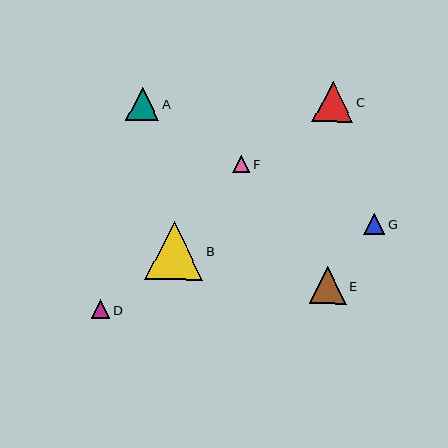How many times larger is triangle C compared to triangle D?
Triangle C is approximately 2.2 times the size of triangle D.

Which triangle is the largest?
Triangle B is the largest with a size of approximately 57 pixels.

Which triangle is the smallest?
Triangle F is the smallest with a size of approximately 17 pixels.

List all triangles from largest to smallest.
From largest to smallest: B, C, E, A, G, D, F.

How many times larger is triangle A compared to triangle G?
Triangle A is approximately 1.6 times the size of triangle G.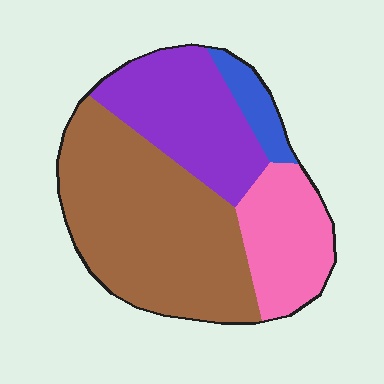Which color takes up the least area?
Blue, at roughly 5%.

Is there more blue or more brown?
Brown.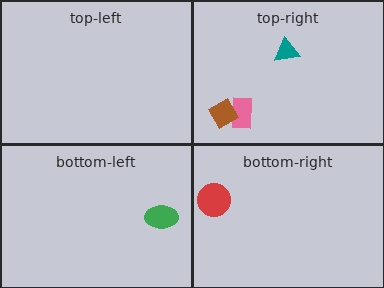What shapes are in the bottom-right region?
The red circle.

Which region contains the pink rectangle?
The top-right region.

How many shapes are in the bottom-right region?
1.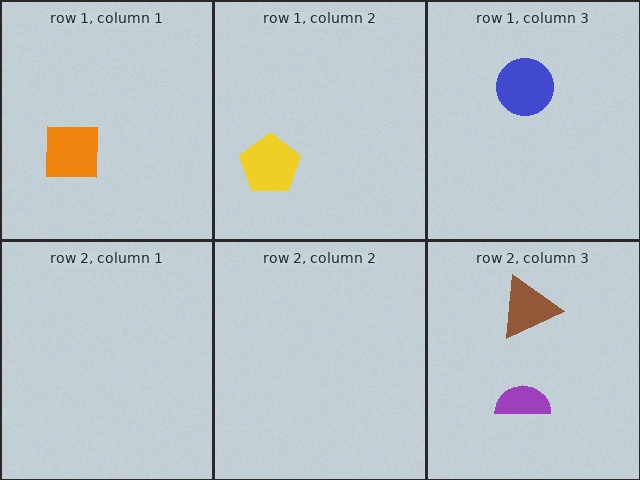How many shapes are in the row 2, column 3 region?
2.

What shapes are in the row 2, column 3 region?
The brown triangle, the purple semicircle.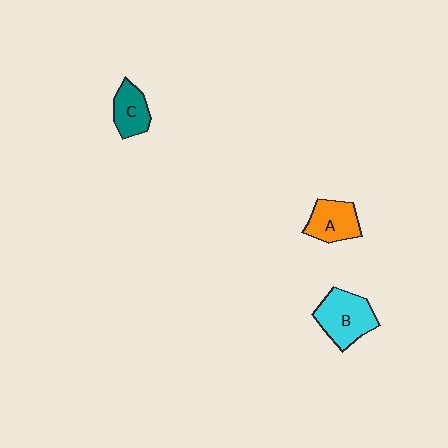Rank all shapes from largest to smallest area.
From largest to smallest: B (cyan), A (orange), C (teal).